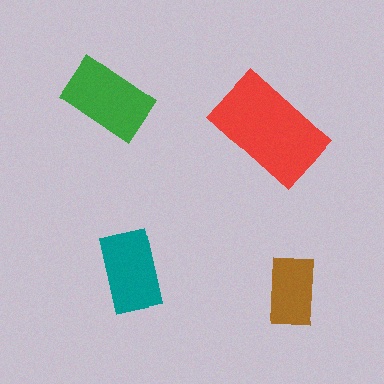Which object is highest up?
The green rectangle is topmost.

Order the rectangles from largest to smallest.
the red one, the green one, the teal one, the brown one.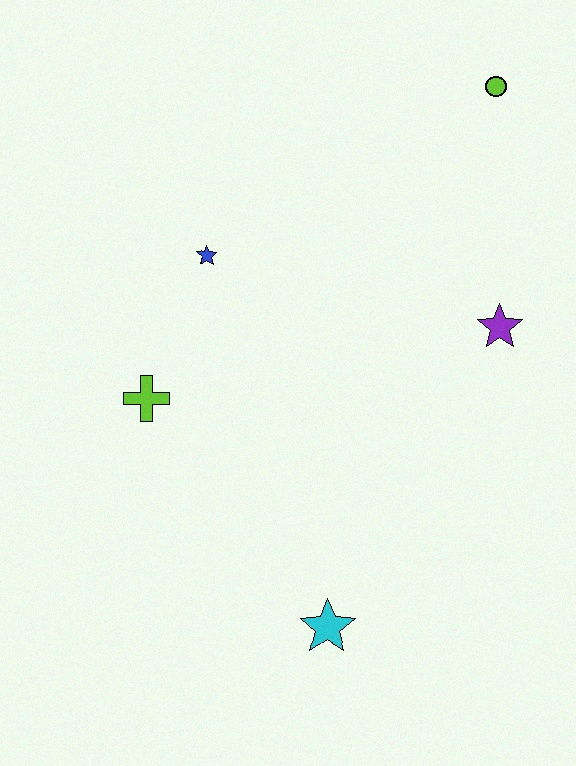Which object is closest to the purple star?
The lime circle is closest to the purple star.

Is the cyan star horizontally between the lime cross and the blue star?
No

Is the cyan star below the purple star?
Yes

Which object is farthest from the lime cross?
The lime circle is farthest from the lime cross.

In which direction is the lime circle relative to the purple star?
The lime circle is above the purple star.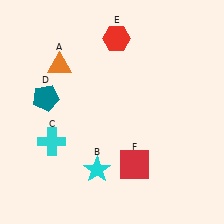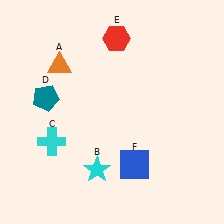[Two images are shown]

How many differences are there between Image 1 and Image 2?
There is 1 difference between the two images.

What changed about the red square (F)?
In Image 1, F is red. In Image 2, it changed to blue.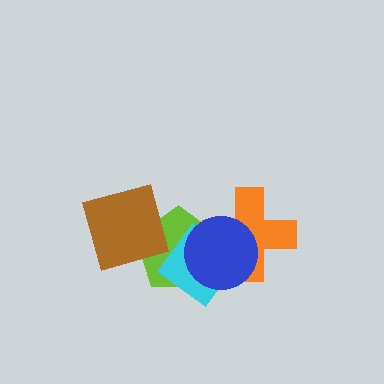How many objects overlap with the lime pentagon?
4 objects overlap with the lime pentagon.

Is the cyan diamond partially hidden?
Yes, it is partially covered by another shape.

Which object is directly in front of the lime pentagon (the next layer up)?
The cyan diamond is directly in front of the lime pentagon.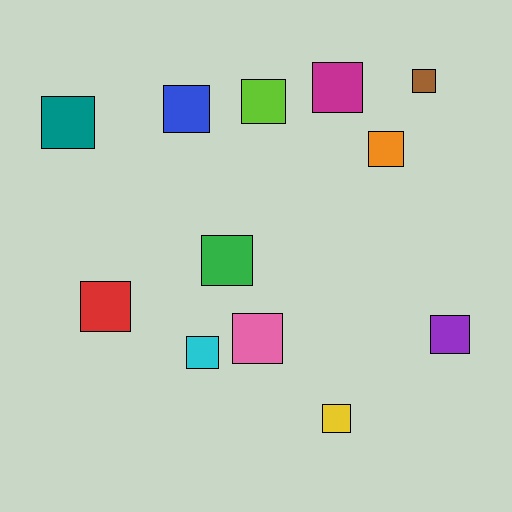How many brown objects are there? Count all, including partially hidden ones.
There is 1 brown object.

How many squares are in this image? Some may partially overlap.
There are 12 squares.